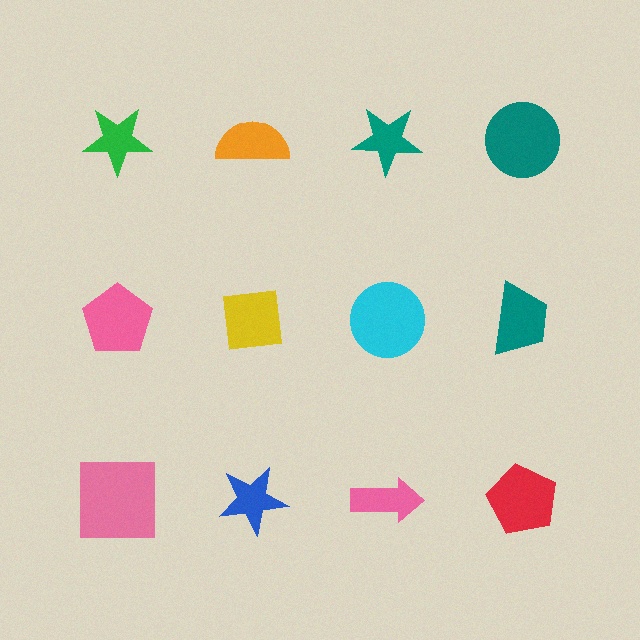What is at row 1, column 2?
An orange semicircle.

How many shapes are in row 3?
4 shapes.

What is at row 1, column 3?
A teal star.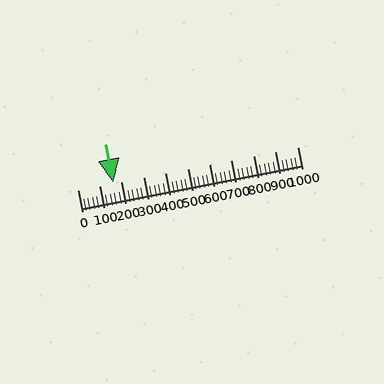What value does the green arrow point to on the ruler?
The green arrow points to approximately 162.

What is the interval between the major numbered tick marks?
The major tick marks are spaced 100 units apart.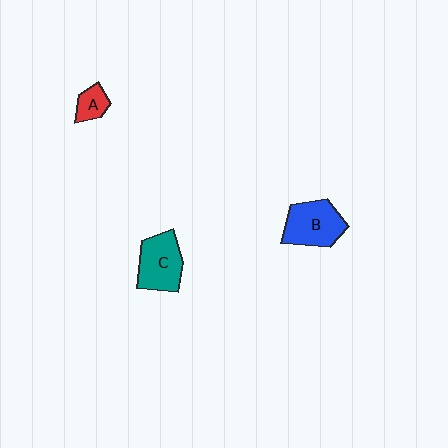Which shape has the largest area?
Shape B (blue).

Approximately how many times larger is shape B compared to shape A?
Approximately 2.6 times.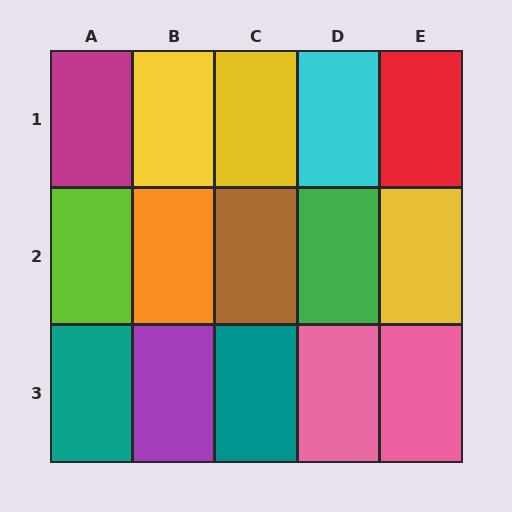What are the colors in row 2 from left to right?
Lime, orange, brown, green, yellow.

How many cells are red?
1 cell is red.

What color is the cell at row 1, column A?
Magenta.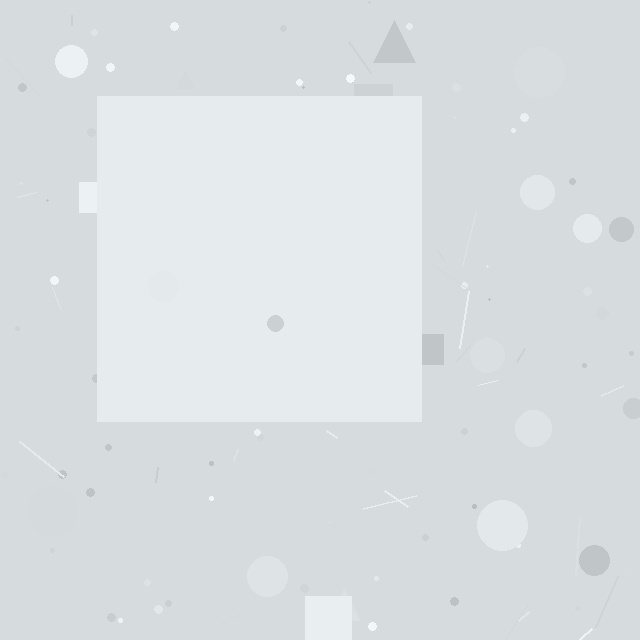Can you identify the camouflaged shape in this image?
The camouflaged shape is a square.